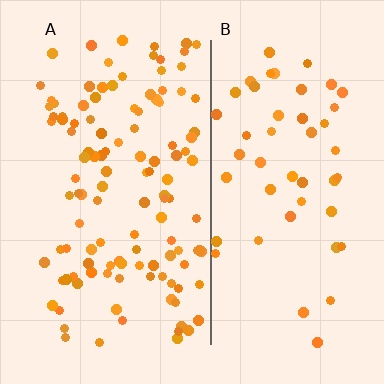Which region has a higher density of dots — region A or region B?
A (the left).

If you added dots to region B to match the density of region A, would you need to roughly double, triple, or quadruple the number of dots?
Approximately double.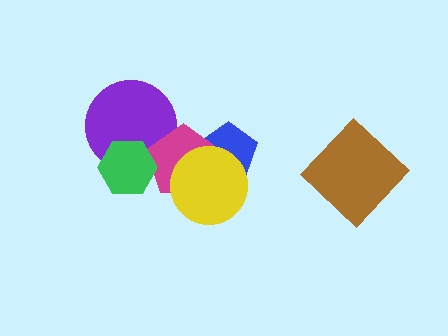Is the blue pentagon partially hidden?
Yes, it is partially covered by another shape.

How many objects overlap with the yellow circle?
2 objects overlap with the yellow circle.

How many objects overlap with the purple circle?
2 objects overlap with the purple circle.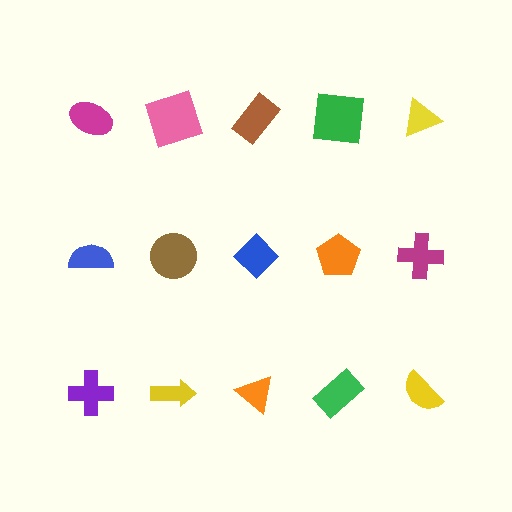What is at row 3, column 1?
A purple cross.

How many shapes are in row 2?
5 shapes.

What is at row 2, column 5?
A magenta cross.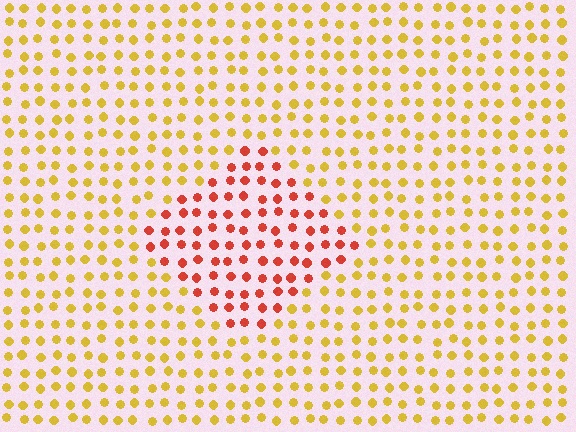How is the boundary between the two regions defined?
The boundary is defined purely by a slight shift in hue (about 46 degrees). Spacing, size, and orientation are identical on both sides.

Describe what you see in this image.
The image is filled with small yellow elements in a uniform arrangement. A diamond-shaped region is visible where the elements are tinted to a slightly different hue, forming a subtle color boundary.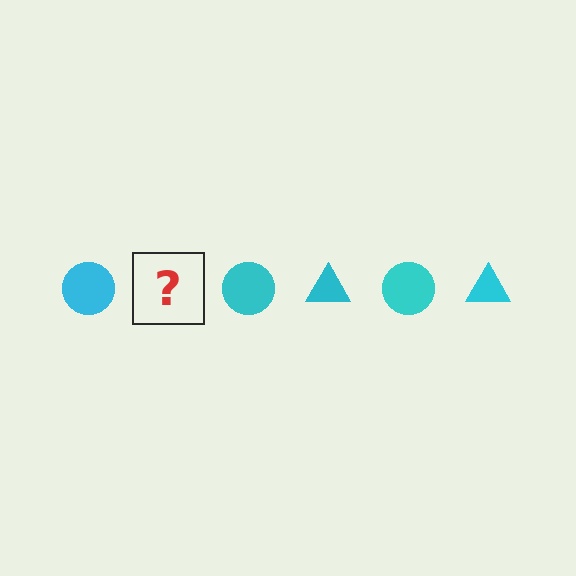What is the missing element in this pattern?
The missing element is a cyan triangle.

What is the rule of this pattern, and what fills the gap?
The rule is that the pattern cycles through circle, triangle shapes in cyan. The gap should be filled with a cyan triangle.